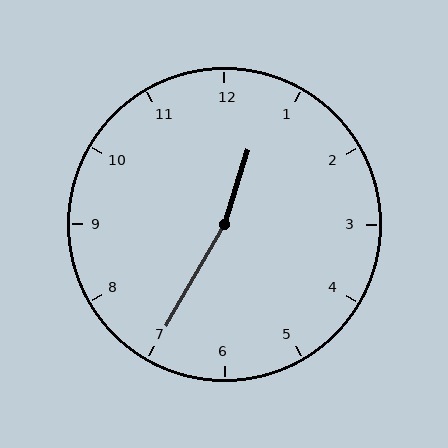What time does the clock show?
12:35.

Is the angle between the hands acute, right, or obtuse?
It is obtuse.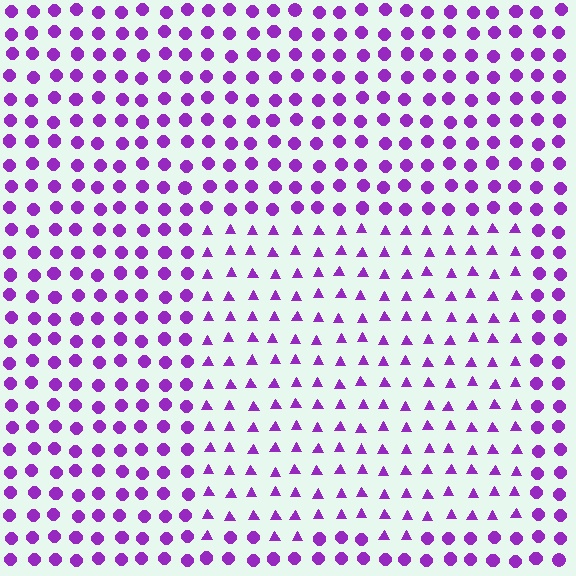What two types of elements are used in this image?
The image uses triangles inside the rectangle region and circles outside it.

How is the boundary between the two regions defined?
The boundary is defined by a change in element shape: triangles inside vs. circles outside. All elements share the same color and spacing.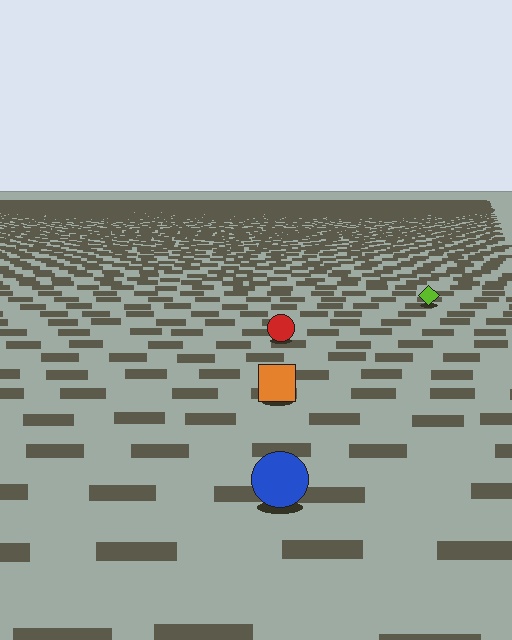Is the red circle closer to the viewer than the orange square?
No. The orange square is closer — you can tell from the texture gradient: the ground texture is coarser near it.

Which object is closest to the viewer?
The blue circle is closest. The texture marks near it are larger and more spread out.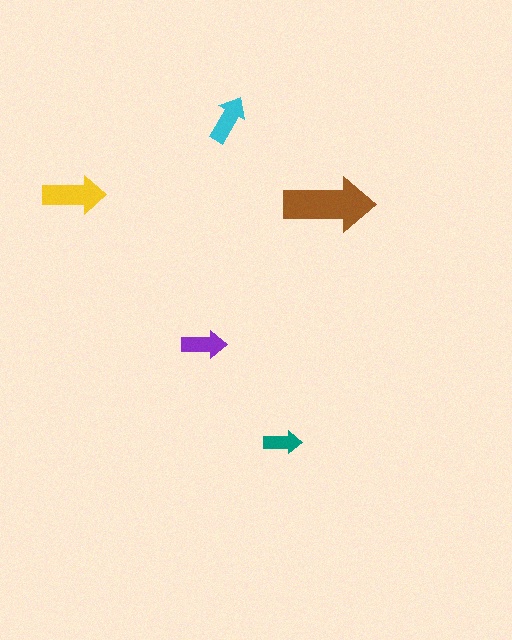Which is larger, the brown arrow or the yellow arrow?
The brown one.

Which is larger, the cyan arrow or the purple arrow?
The cyan one.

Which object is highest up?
The cyan arrow is topmost.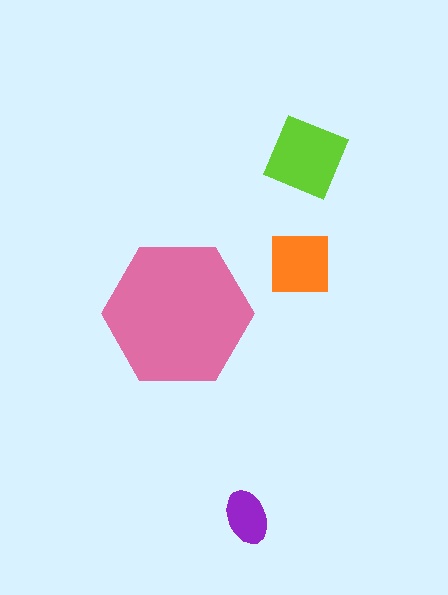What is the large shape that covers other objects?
A pink hexagon.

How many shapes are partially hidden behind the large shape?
0 shapes are partially hidden.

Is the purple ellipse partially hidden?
No, the purple ellipse is fully visible.